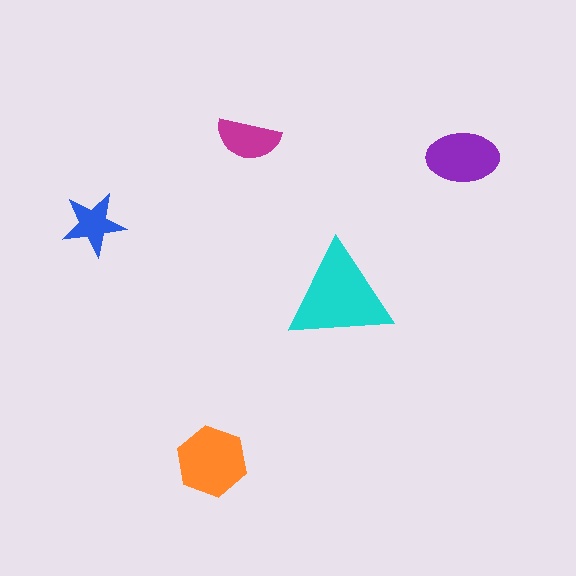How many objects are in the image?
There are 5 objects in the image.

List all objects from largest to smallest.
The cyan triangle, the orange hexagon, the purple ellipse, the magenta semicircle, the blue star.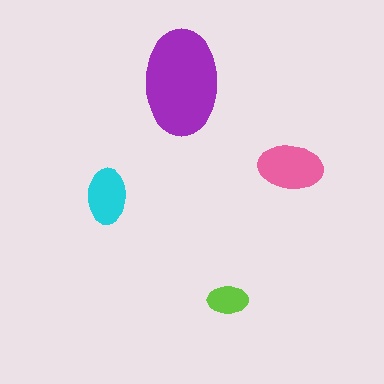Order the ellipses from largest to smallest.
the purple one, the pink one, the cyan one, the lime one.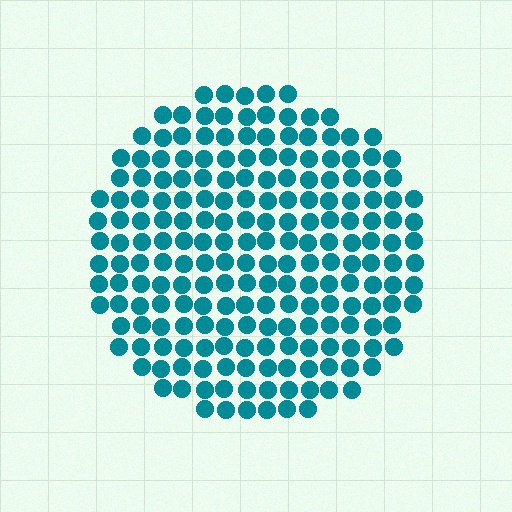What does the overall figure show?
The overall figure shows a circle.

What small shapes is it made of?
It is made of small circles.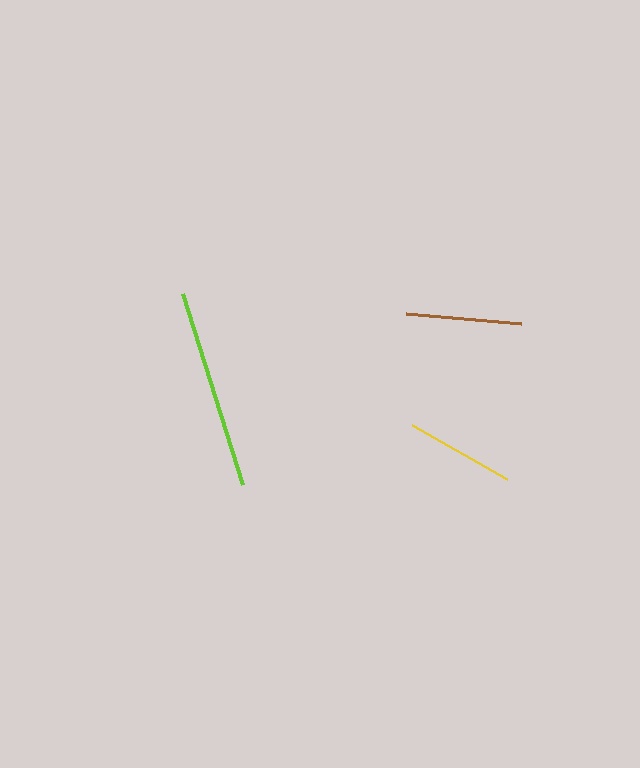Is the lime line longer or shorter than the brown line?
The lime line is longer than the brown line.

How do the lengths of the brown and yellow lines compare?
The brown and yellow lines are approximately the same length.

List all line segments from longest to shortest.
From longest to shortest: lime, brown, yellow.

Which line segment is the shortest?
The yellow line is the shortest at approximately 109 pixels.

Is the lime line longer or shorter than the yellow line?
The lime line is longer than the yellow line.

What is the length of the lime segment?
The lime segment is approximately 201 pixels long.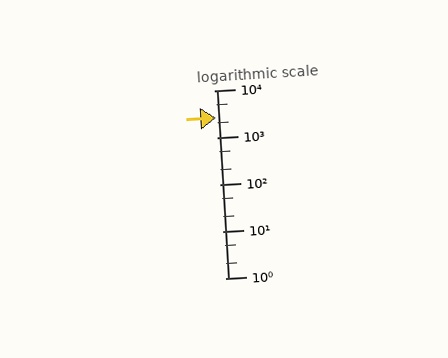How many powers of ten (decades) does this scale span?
The scale spans 4 decades, from 1 to 10000.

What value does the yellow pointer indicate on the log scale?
The pointer indicates approximately 2600.